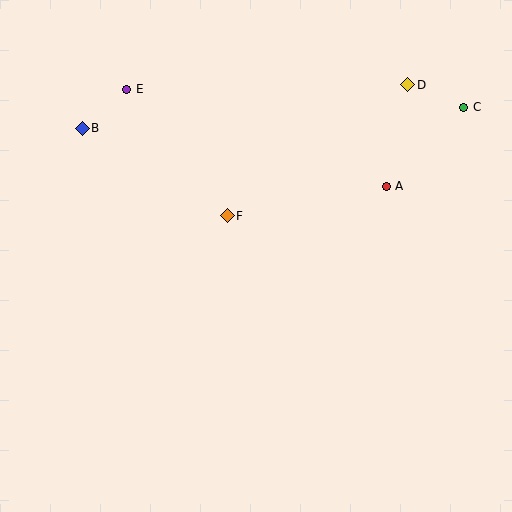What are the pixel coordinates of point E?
Point E is at (127, 89).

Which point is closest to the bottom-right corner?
Point A is closest to the bottom-right corner.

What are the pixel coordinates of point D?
Point D is at (408, 85).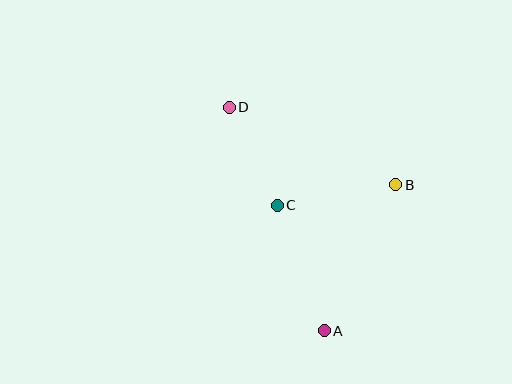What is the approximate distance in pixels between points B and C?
The distance between B and C is approximately 120 pixels.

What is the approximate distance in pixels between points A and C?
The distance between A and C is approximately 134 pixels.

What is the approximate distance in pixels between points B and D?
The distance between B and D is approximately 184 pixels.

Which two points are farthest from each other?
Points A and D are farthest from each other.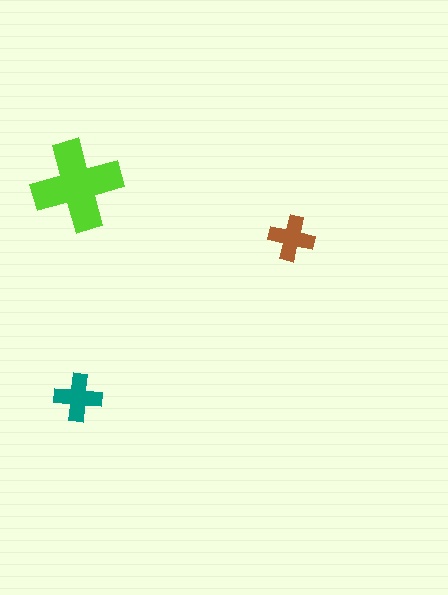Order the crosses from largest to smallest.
the lime one, the teal one, the brown one.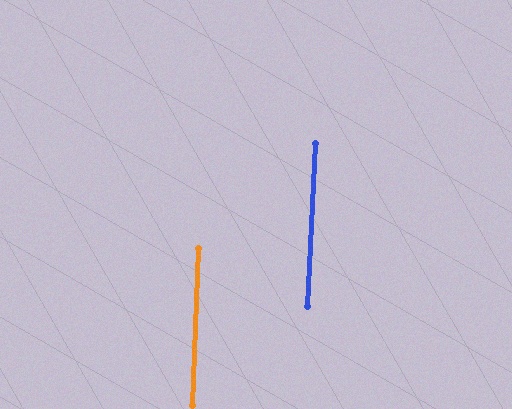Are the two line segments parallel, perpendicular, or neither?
Parallel — their directions differ by only 1.0°.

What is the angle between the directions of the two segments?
Approximately 1 degree.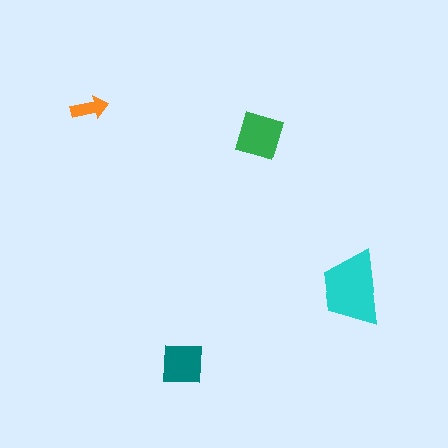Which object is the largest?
The cyan trapezoid.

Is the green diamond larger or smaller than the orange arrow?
Larger.